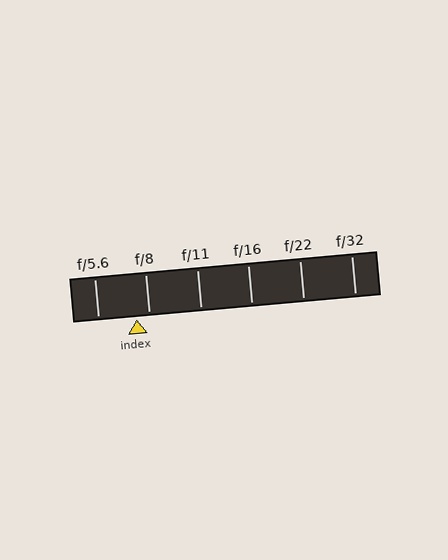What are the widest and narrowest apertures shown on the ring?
The widest aperture shown is f/5.6 and the narrowest is f/32.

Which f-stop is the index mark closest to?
The index mark is closest to f/8.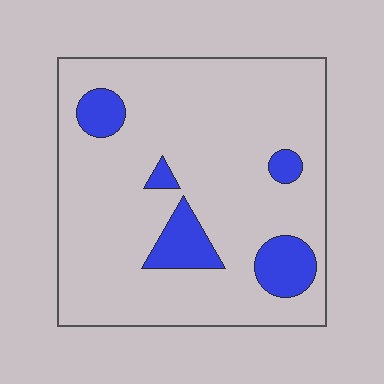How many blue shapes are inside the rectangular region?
5.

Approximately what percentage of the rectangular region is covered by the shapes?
Approximately 15%.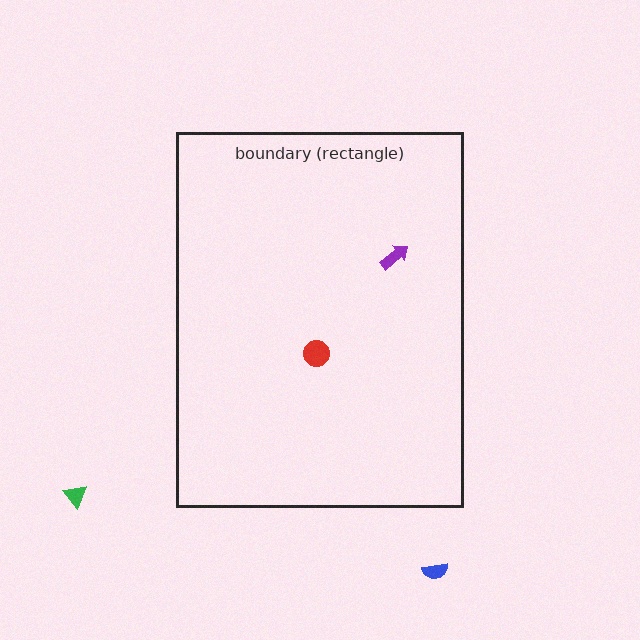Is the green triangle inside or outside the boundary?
Outside.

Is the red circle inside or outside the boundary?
Inside.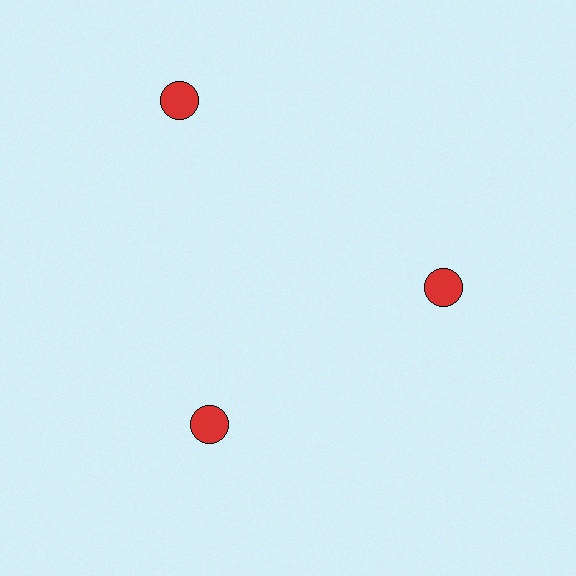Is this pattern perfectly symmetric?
No. The 3 red circles are arranged in a ring, but one element near the 11 o'clock position is pushed outward from the center, breaking the 3-fold rotational symmetry.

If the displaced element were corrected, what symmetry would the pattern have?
It would have 3-fold rotational symmetry — the pattern would map onto itself every 120 degrees.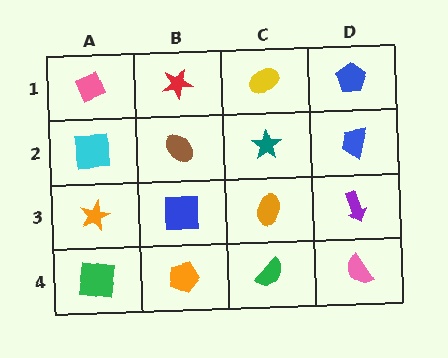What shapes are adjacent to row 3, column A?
A cyan square (row 2, column A), a green square (row 4, column A), a blue square (row 3, column B).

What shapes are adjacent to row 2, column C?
A yellow ellipse (row 1, column C), an orange ellipse (row 3, column C), a brown ellipse (row 2, column B), a blue trapezoid (row 2, column D).